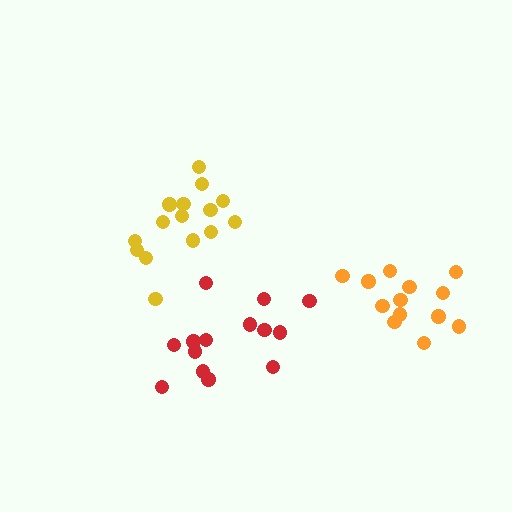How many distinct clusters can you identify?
There are 3 distinct clusters.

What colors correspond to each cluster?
The clusters are colored: red, yellow, orange.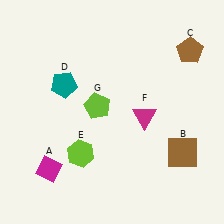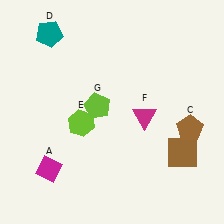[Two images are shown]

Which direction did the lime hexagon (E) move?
The lime hexagon (E) moved up.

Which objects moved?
The objects that moved are: the brown pentagon (C), the teal pentagon (D), the lime hexagon (E).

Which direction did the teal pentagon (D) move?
The teal pentagon (D) moved up.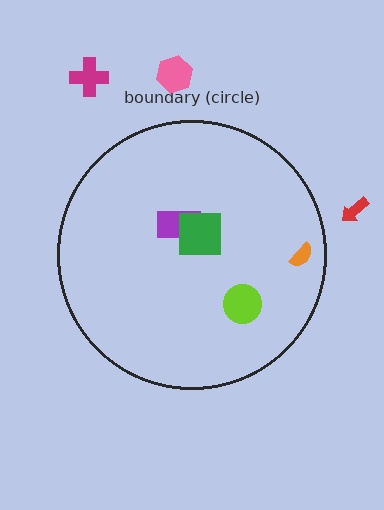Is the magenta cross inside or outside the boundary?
Outside.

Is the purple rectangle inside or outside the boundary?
Inside.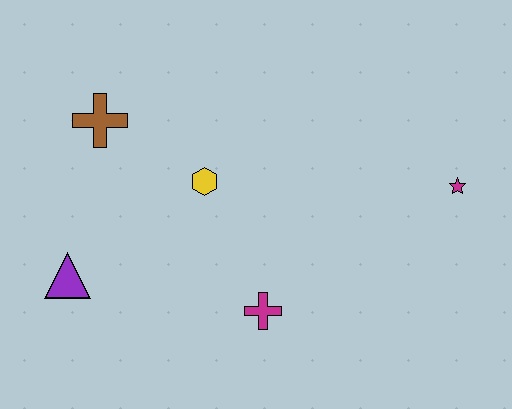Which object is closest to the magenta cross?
The yellow hexagon is closest to the magenta cross.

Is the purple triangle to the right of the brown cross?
No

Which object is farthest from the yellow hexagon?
The magenta star is farthest from the yellow hexagon.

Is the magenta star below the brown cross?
Yes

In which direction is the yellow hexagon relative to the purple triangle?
The yellow hexagon is to the right of the purple triangle.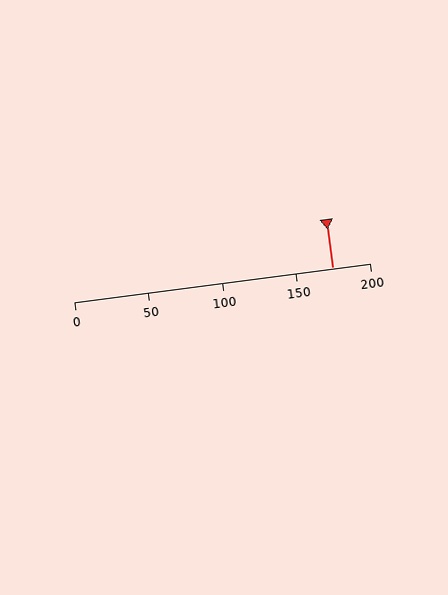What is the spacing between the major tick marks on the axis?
The major ticks are spaced 50 apart.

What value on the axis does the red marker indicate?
The marker indicates approximately 175.